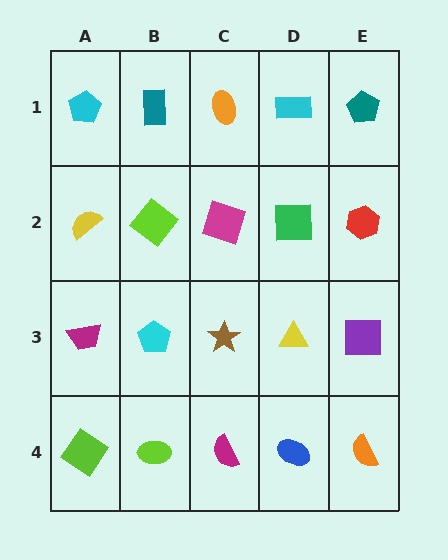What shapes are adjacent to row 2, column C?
An orange ellipse (row 1, column C), a brown star (row 3, column C), a lime diamond (row 2, column B), a green square (row 2, column D).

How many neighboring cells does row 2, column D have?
4.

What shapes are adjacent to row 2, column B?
A teal rectangle (row 1, column B), a cyan pentagon (row 3, column B), a yellow semicircle (row 2, column A), a magenta square (row 2, column C).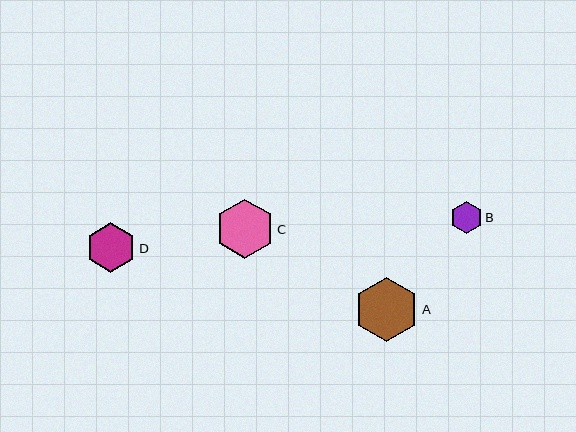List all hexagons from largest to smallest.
From largest to smallest: A, C, D, B.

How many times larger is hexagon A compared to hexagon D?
Hexagon A is approximately 1.3 times the size of hexagon D.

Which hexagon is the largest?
Hexagon A is the largest with a size of approximately 65 pixels.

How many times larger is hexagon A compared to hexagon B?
Hexagon A is approximately 2.0 times the size of hexagon B.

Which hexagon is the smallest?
Hexagon B is the smallest with a size of approximately 32 pixels.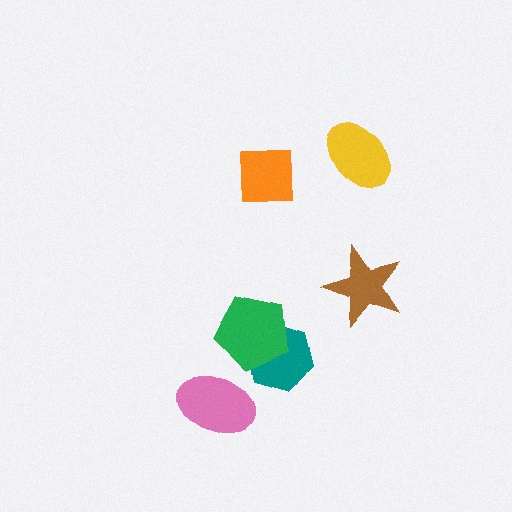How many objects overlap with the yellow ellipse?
0 objects overlap with the yellow ellipse.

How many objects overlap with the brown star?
0 objects overlap with the brown star.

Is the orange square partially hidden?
No, no other shape covers it.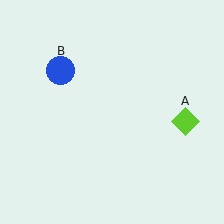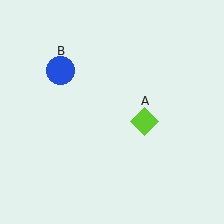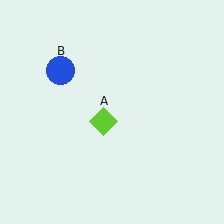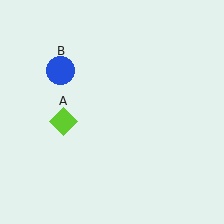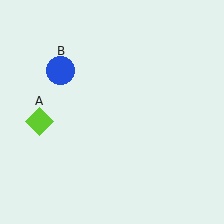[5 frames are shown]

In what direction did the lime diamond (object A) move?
The lime diamond (object A) moved left.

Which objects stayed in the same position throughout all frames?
Blue circle (object B) remained stationary.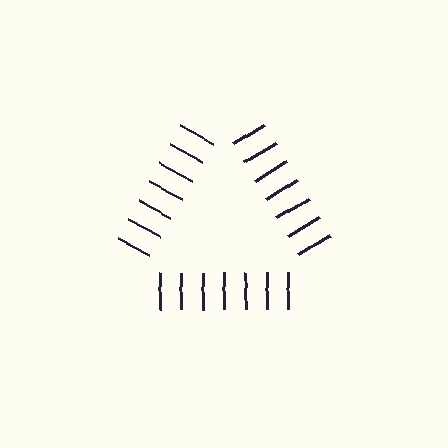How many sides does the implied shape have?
3 sides — the line-ends trace a triangle.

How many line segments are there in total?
21 — 7 along each of the 3 edges.